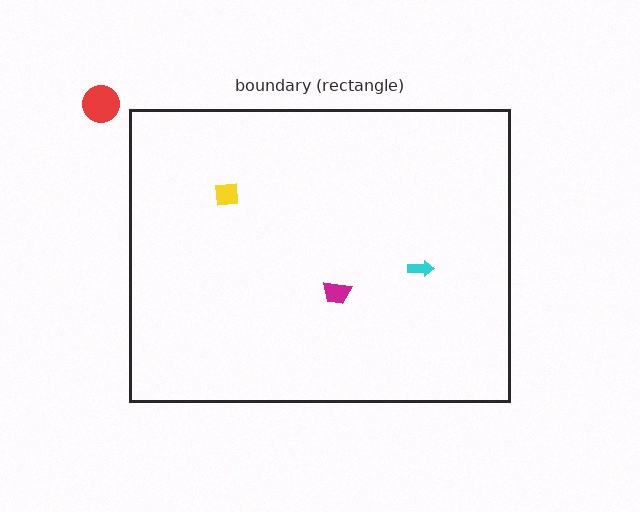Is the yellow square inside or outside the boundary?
Inside.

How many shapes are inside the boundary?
3 inside, 1 outside.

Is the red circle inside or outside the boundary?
Outside.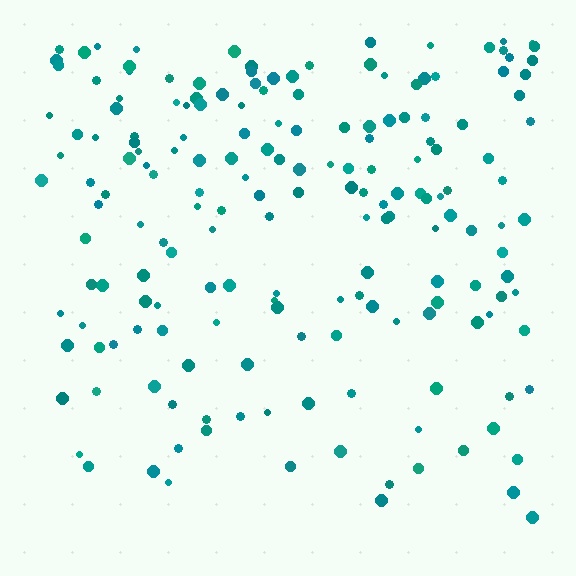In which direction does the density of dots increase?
From bottom to top, with the top side densest.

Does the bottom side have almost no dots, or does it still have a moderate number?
Still a moderate number, just noticeably fewer than the top.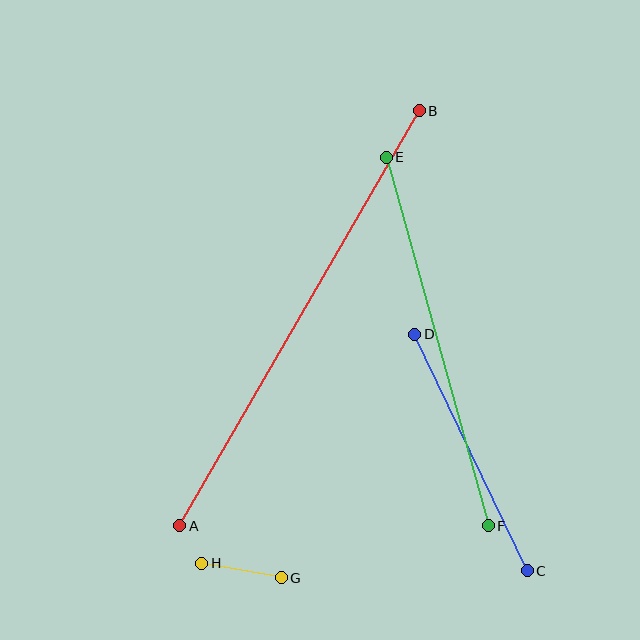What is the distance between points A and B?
The distance is approximately 479 pixels.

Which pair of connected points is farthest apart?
Points A and B are farthest apart.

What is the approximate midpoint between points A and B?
The midpoint is at approximately (300, 318) pixels.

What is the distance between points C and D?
The distance is approximately 262 pixels.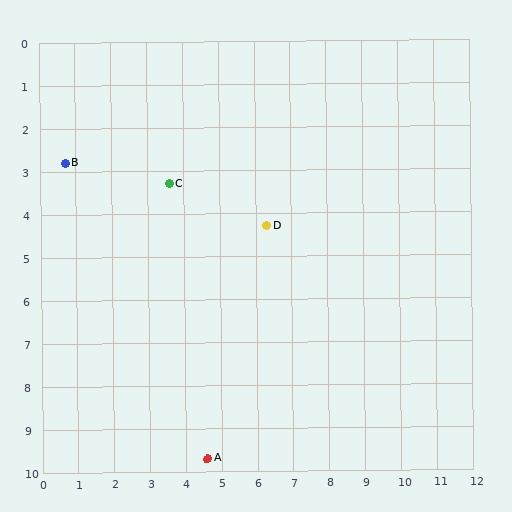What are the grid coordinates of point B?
Point B is at approximately (0.7, 2.8).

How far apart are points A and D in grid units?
Points A and D are about 5.7 grid units apart.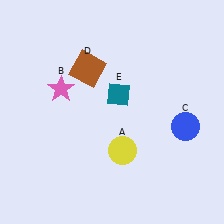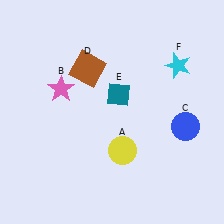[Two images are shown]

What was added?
A cyan star (F) was added in Image 2.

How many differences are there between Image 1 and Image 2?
There is 1 difference between the two images.